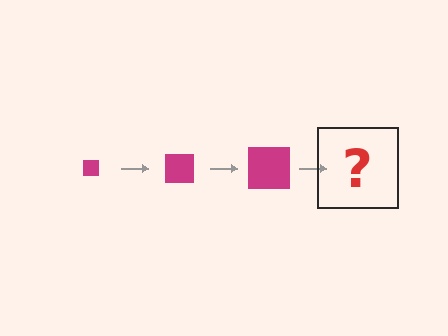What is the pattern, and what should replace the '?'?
The pattern is that the square gets progressively larger each step. The '?' should be a magenta square, larger than the previous one.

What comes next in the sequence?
The next element should be a magenta square, larger than the previous one.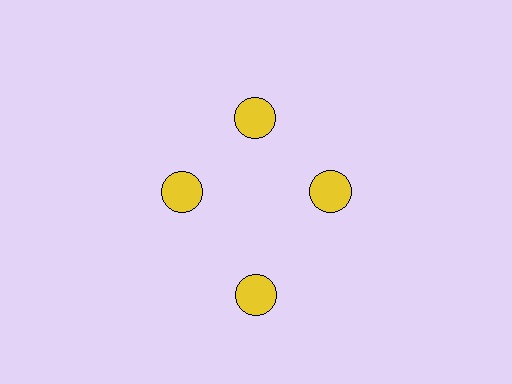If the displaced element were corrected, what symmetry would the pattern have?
It would have 4-fold rotational symmetry — the pattern would map onto itself every 90 degrees.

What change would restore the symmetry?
The symmetry would be restored by moving it inward, back onto the ring so that all 4 circles sit at equal angles and equal distance from the center.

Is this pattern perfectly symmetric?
No. The 4 yellow circles are arranged in a ring, but one element near the 6 o'clock position is pushed outward from the center, breaking the 4-fold rotational symmetry.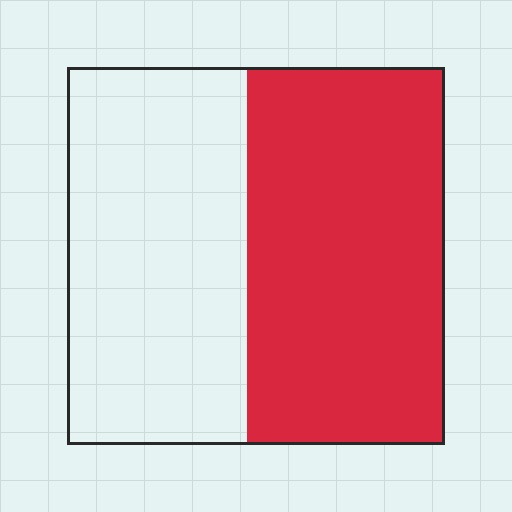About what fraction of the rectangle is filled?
About one half (1/2).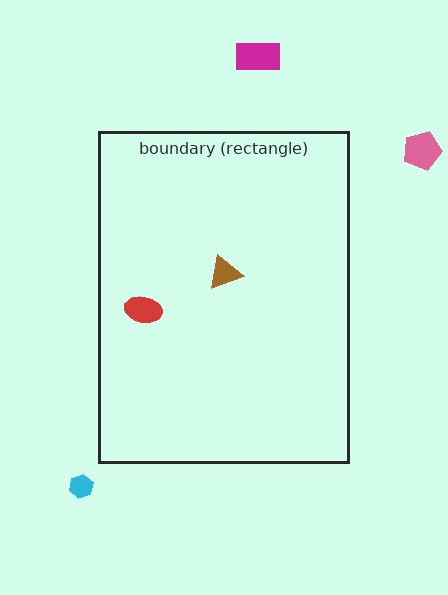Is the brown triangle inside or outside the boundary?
Inside.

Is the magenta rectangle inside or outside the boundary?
Outside.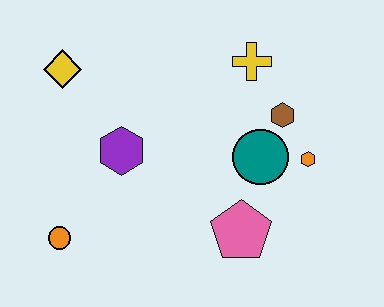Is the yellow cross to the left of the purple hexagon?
No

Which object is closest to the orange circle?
The purple hexagon is closest to the orange circle.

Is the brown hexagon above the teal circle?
Yes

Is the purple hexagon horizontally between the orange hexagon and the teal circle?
No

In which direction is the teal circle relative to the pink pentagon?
The teal circle is above the pink pentagon.